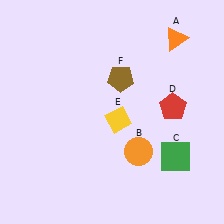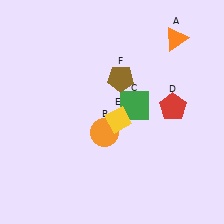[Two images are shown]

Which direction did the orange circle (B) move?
The orange circle (B) moved left.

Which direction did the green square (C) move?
The green square (C) moved up.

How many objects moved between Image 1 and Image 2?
2 objects moved between the two images.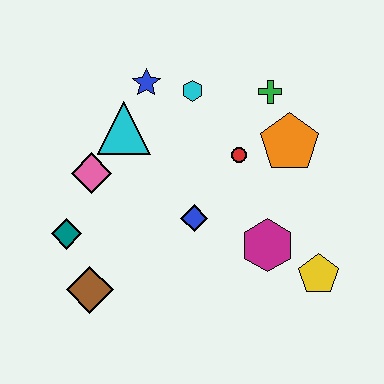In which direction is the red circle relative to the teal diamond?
The red circle is to the right of the teal diamond.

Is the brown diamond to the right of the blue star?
No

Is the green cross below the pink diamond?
No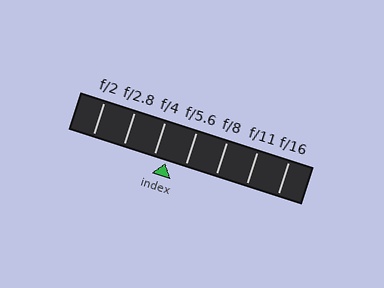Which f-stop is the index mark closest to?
The index mark is closest to f/4.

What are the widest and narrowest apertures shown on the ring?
The widest aperture shown is f/2 and the narrowest is f/16.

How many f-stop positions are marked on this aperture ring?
There are 7 f-stop positions marked.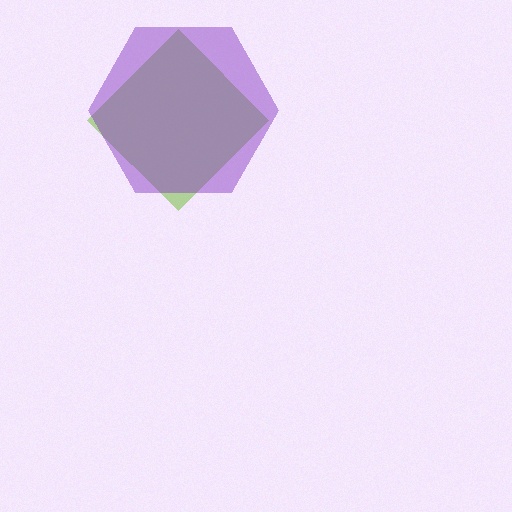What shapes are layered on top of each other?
The layered shapes are: a lime diamond, a purple hexagon.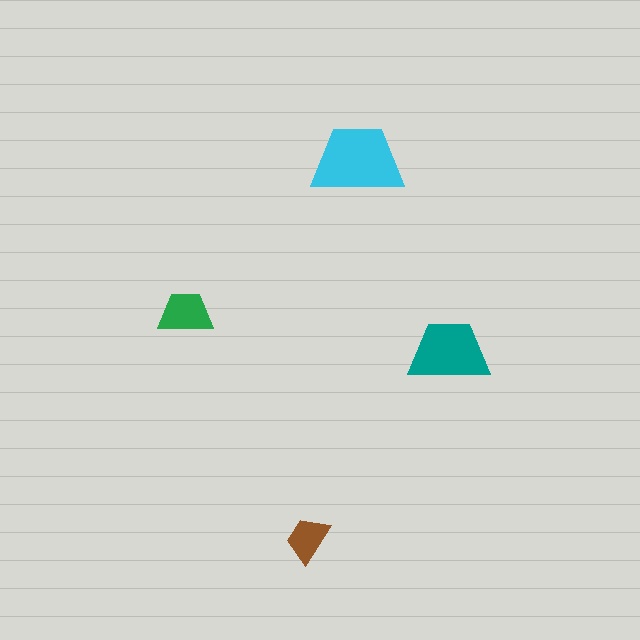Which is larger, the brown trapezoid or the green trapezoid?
The green one.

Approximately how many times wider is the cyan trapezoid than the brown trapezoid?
About 2 times wider.